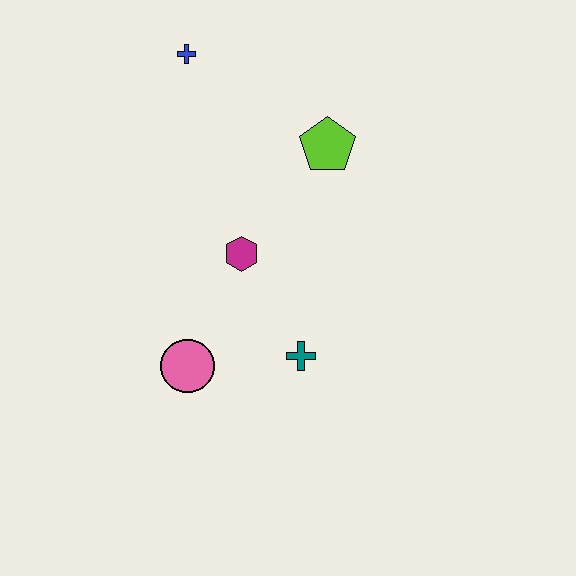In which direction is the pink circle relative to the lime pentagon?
The pink circle is below the lime pentagon.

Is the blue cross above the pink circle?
Yes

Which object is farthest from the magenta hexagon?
The blue cross is farthest from the magenta hexagon.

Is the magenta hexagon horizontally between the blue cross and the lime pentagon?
Yes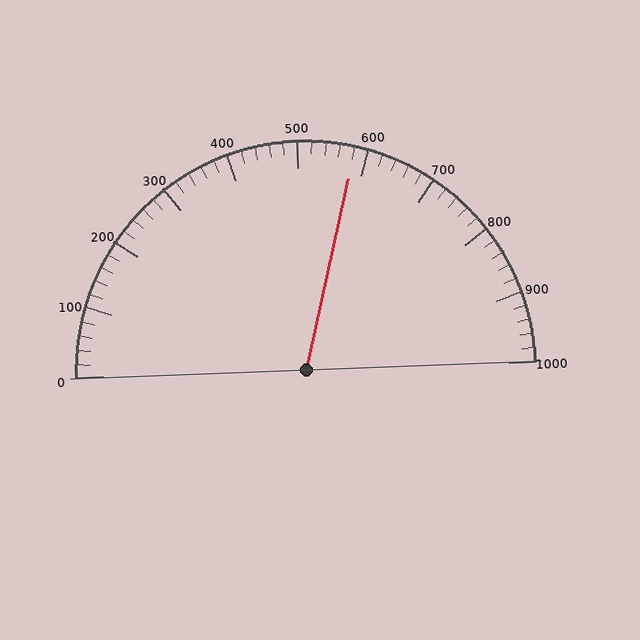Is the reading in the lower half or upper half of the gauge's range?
The reading is in the upper half of the range (0 to 1000).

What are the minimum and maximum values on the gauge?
The gauge ranges from 0 to 1000.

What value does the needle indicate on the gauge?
The needle indicates approximately 580.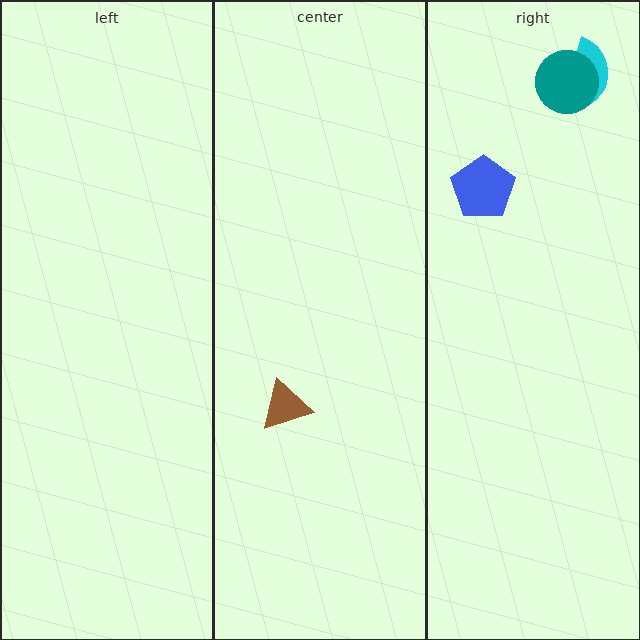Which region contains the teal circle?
The right region.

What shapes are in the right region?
The blue pentagon, the cyan semicircle, the teal circle.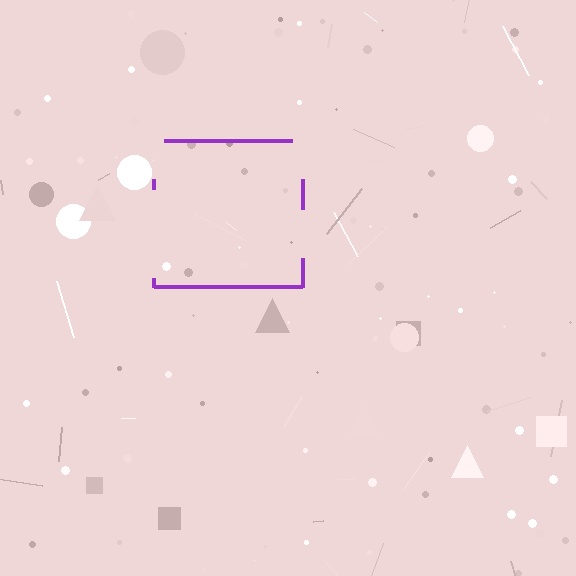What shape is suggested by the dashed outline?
The dashed outline suggests a square.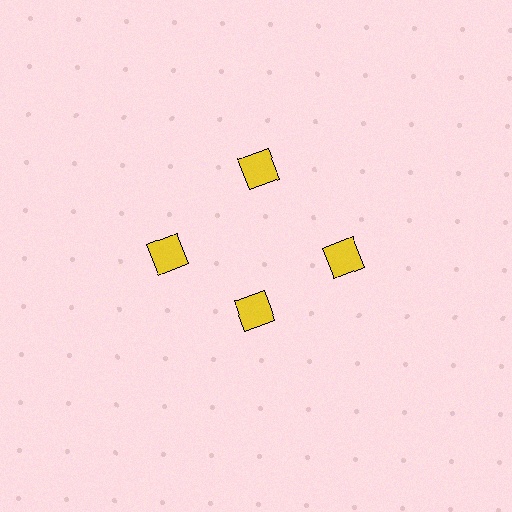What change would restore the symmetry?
The symmetry would be restored by moving it outward, back onto the ring so that all 4 squares sit at equal angles and equal distance from the center.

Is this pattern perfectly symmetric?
No. The 4 yellow squares are arranged in a ring, but one element near the 6 o'clock position is pulled inward toward the center, breaking the 4-fold rotational symmetry.